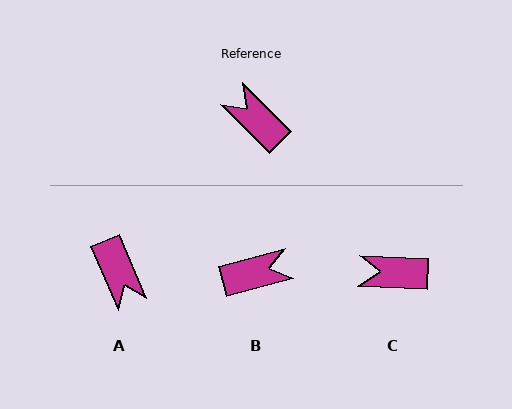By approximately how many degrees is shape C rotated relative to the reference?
Approximately 41 degrees counter-clockwise.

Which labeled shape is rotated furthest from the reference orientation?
A, about 158 degrees away.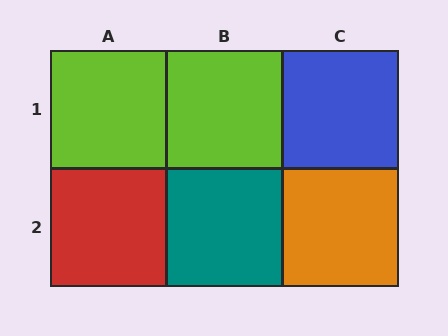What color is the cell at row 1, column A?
Lime.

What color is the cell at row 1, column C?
Blue.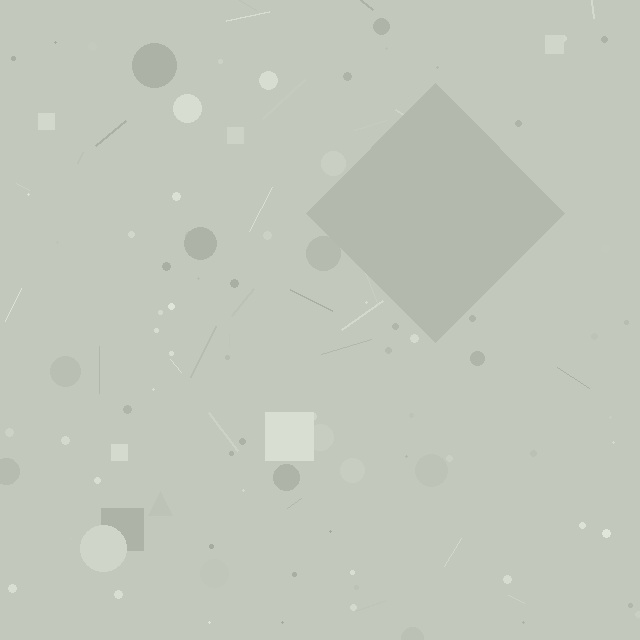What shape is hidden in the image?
A diamond is hidden in the image.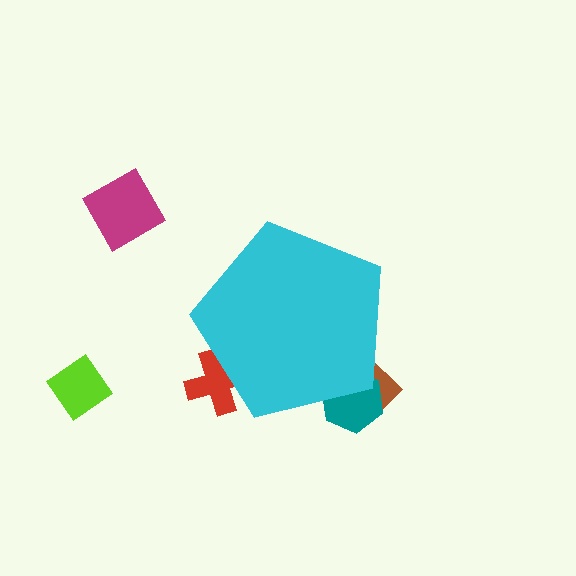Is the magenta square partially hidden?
No, the magenta square is fully visible.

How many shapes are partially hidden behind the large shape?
3 shapes are partially hidden.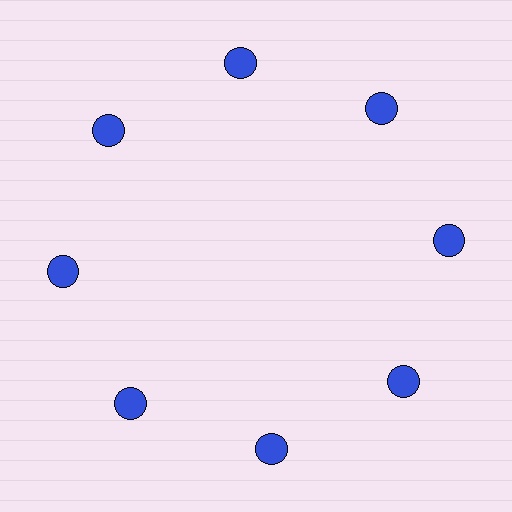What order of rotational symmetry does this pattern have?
This pattern has 8-fold rotational symmetry.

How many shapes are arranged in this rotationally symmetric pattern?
There are 8 shapes, arranged in 8 groups of 1.